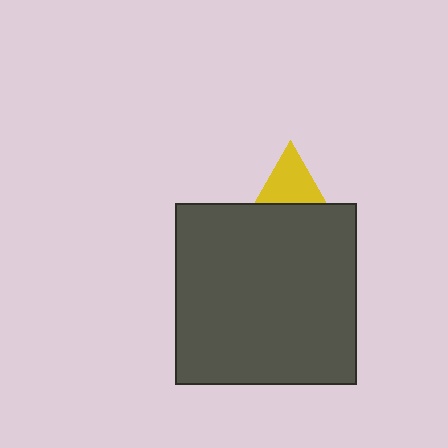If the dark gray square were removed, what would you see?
You would see the complete yellow triangle.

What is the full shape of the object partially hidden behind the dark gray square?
The partially hidden object is a yellow triangle.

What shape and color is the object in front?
The object in front is a dark gray square.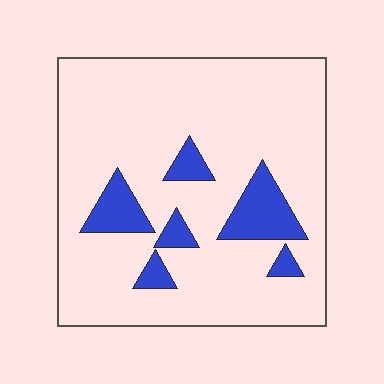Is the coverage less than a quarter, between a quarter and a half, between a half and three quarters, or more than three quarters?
Less than a quarter.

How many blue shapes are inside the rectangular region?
6.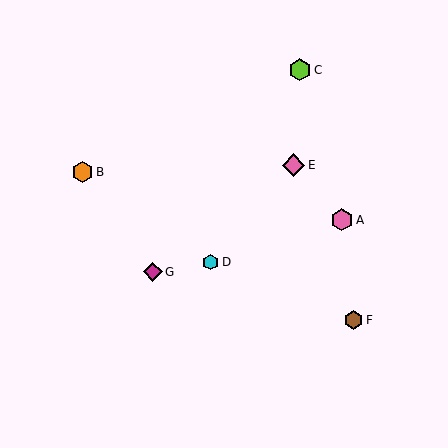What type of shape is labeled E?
Shape E is a pink diamond.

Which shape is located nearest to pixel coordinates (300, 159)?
The pink diamond (labeled E) at (293, 165) is nearest to that location.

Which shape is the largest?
The pink diamond (labeled E) is the largest.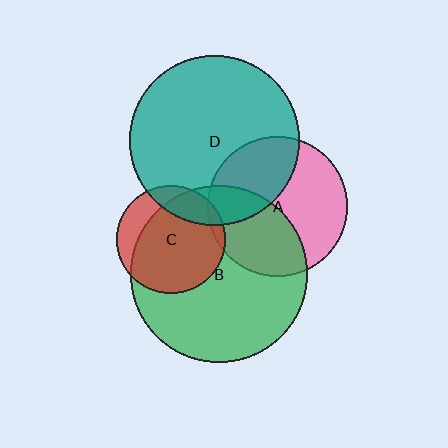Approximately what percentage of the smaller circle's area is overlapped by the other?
Approximately 40%.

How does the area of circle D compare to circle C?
Approximately 2.5 times.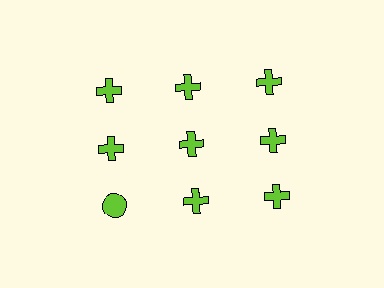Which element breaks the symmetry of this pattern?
The lime circle in the third row, leftmost column breaks the symmetry. All other shapes are lime crosses.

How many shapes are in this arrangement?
There are 9 shapes arranged in a grid pattern.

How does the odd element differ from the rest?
It has a different shape: circle instead of cross.